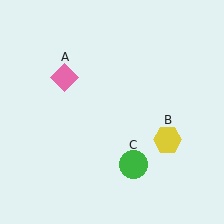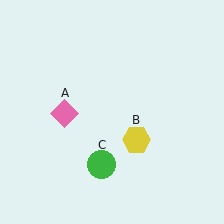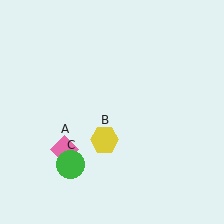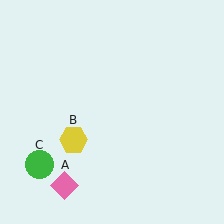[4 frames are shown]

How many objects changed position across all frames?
3 objects changed position: pink diamond (object A), yellow hexagon (object B), green circle (object C).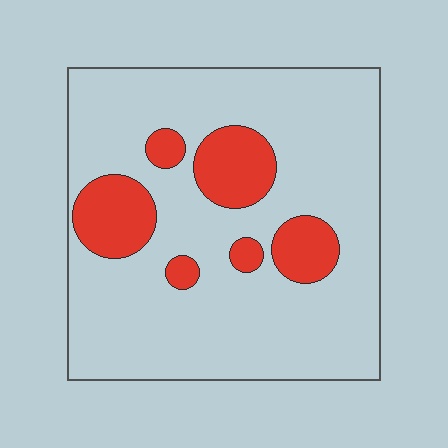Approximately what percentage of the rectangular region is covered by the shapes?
Approximately 20%.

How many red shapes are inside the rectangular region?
6.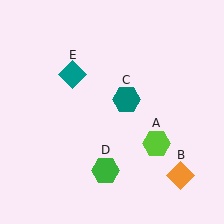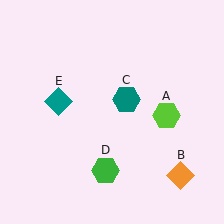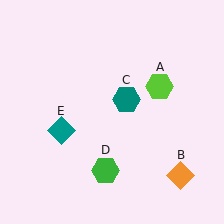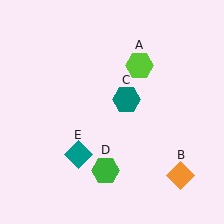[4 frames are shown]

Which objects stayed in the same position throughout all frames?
Orange diamond (object B) and teal hexagon (object C) and green hexagon (object D) remained stationary.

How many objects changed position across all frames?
2 objects changed position: lime hexagon (object A), teal diamond (object E).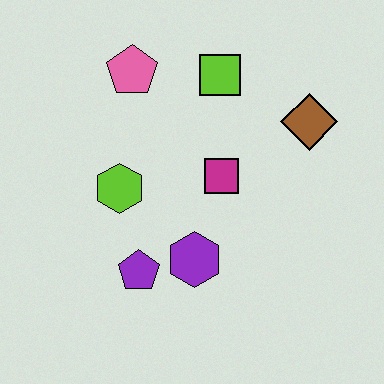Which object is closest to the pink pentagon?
The lime square is closest to the pink pentagon.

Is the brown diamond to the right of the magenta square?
Yes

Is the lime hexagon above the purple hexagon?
Yes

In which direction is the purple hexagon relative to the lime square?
The purple hexagon is below the lime square.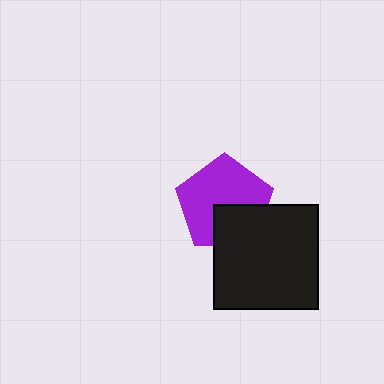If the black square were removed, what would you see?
You would see the complete purple pentagon.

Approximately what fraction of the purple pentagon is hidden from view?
Roughly 32% of the purple pentagon is hidden behind the black square.